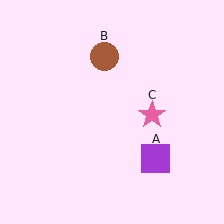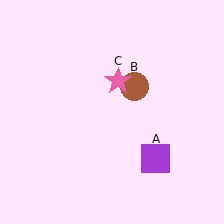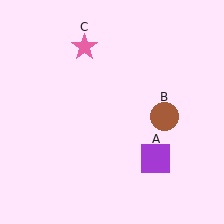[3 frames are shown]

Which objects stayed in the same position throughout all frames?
Purple square (object A) remained stationary.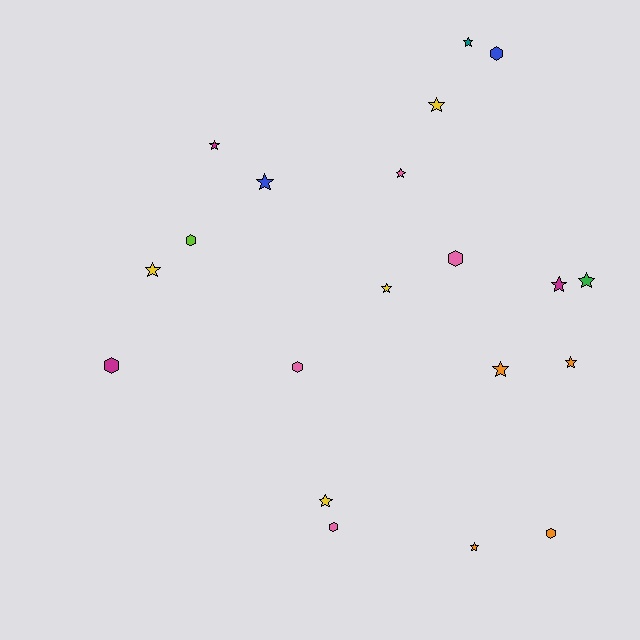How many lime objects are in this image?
There is 1 lime object.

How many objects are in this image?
There are 20 objects.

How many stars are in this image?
There are 13 stars.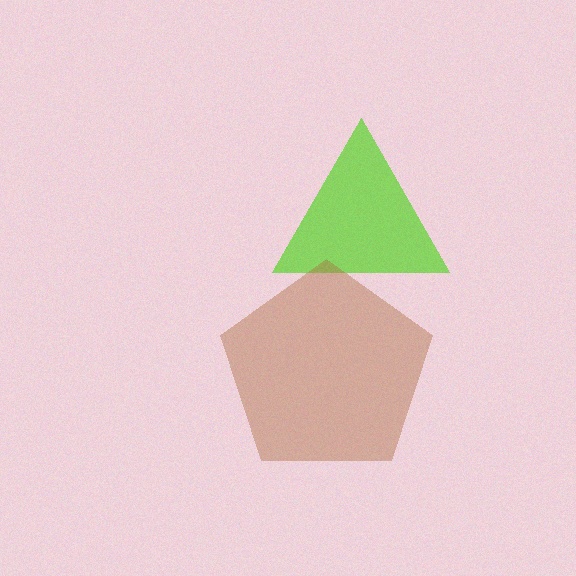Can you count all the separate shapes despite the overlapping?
Yes, there are 2 separate shapes.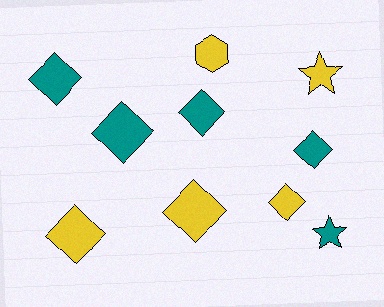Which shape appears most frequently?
Diamond, with 7 objects.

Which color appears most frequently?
Teal, with 5 objects.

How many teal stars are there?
There is 1 teal star.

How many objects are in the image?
There are 10 objects.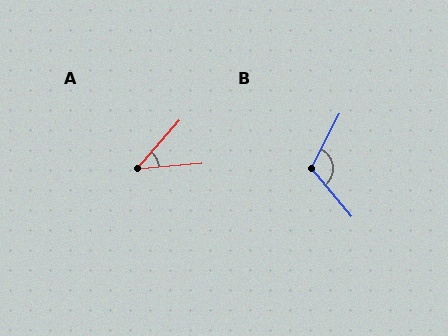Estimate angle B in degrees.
Approximately 112 degrees.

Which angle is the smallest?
A, at approximately 44 degrees.